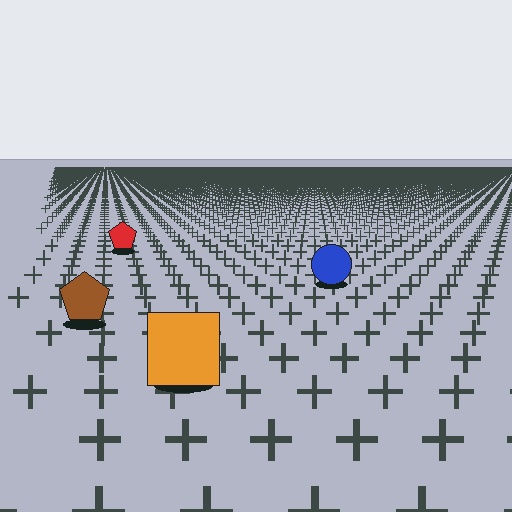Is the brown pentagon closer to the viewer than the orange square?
No. The orange square is closer — you can tell from the texture gradient: the ground texture is coarser near it.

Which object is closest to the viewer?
The orange square is closest. The texture marks near it are larger and more spread out.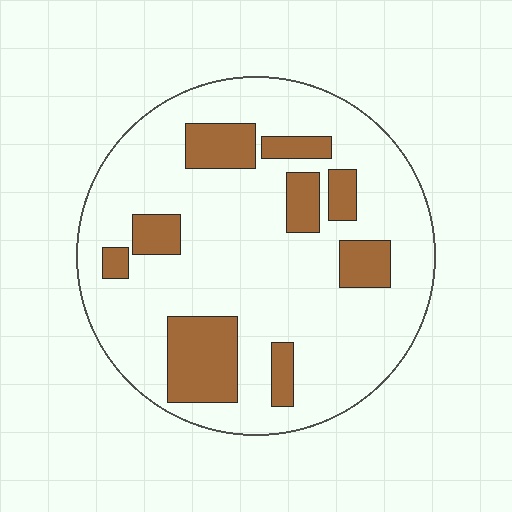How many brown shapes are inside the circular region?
9.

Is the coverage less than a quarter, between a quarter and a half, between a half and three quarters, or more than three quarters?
Less than a quarter.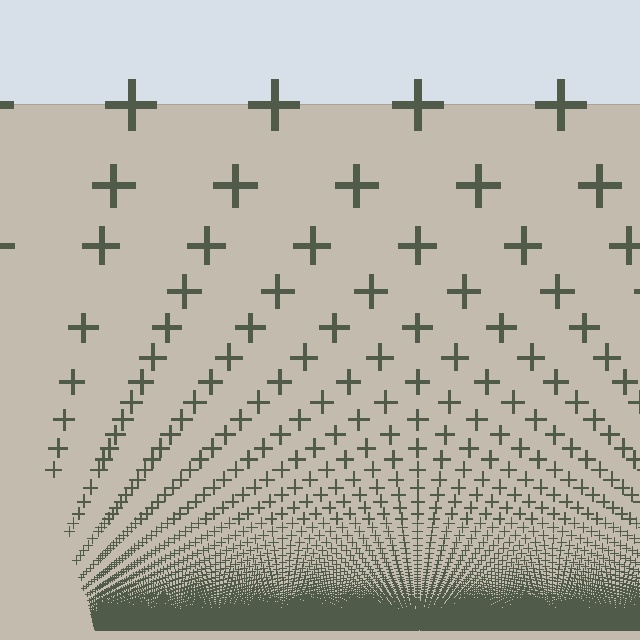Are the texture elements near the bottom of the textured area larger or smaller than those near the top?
Smaller. The gradient is inverted — elements near the bottom are smaller and denser.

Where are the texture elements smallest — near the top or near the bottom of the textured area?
Near the bottom.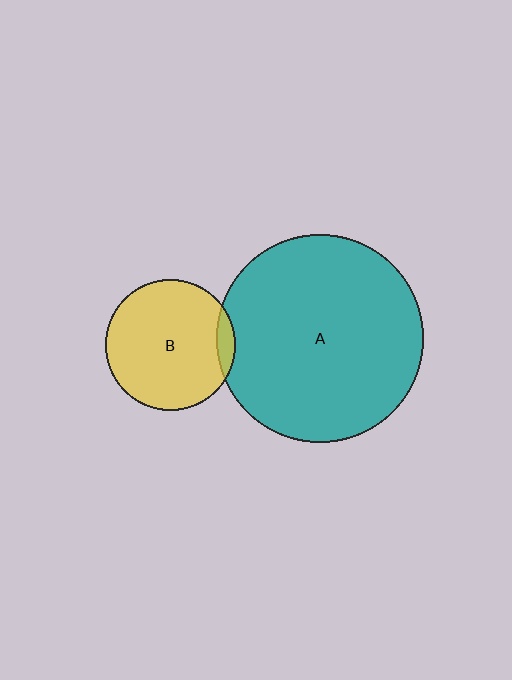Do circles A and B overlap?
Yes.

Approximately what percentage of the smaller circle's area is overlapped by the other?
Approximately 5%.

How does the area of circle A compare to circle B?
Approximately 2.5 times.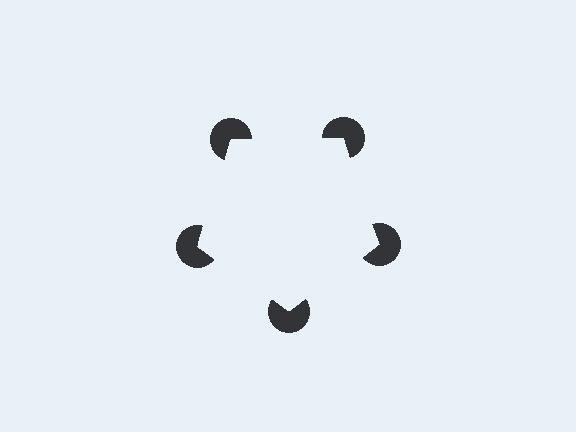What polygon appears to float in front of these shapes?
An illusory pentagon — its edges are inferred from the aligned wedge cuts in the pac-man discs, not physically drawn.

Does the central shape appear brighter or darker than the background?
It typically appears slightly brighter than the background, even though no actual brightness change is drawn.